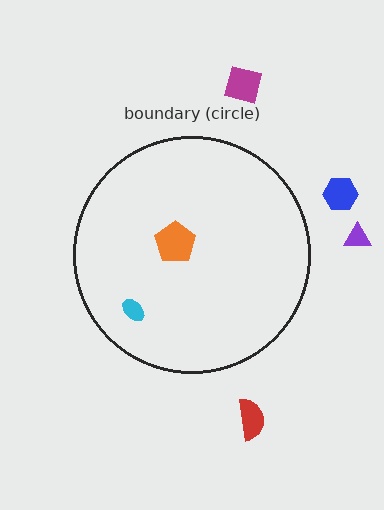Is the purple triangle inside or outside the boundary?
Outside.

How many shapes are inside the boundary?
2 inside, 4 outside.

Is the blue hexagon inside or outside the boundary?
Outside.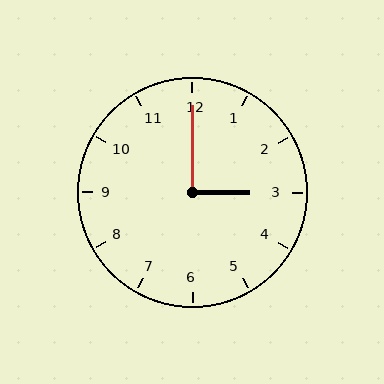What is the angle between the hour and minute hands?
Approximately 90 degrees.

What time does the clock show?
3:00.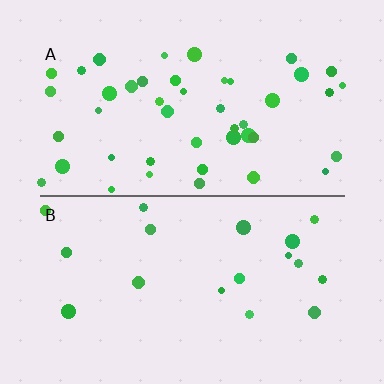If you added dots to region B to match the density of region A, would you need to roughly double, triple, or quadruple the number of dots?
Approximately double.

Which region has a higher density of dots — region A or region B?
A (the top).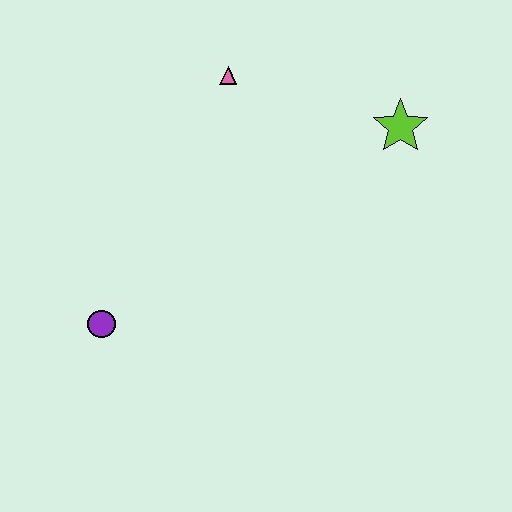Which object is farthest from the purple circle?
The lime star is farthest from the purple circle.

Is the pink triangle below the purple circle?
No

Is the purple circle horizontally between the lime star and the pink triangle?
No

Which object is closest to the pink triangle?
The lime star is closest to the pink triangle.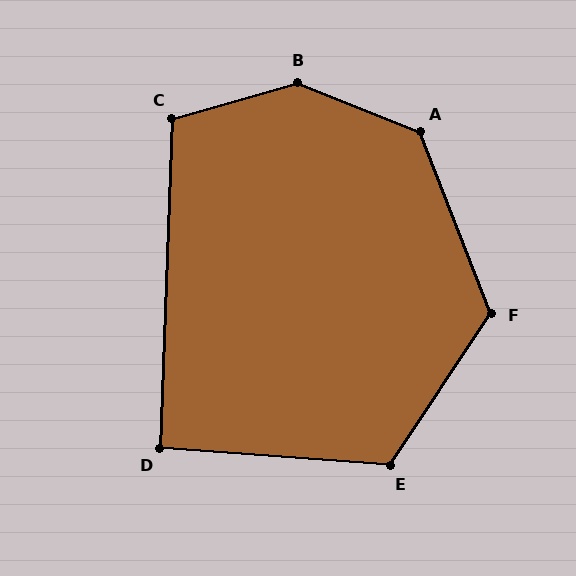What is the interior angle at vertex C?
Approximately 108 degrees (obtuse).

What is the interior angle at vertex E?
Approximately 119 degrees (obtuse).